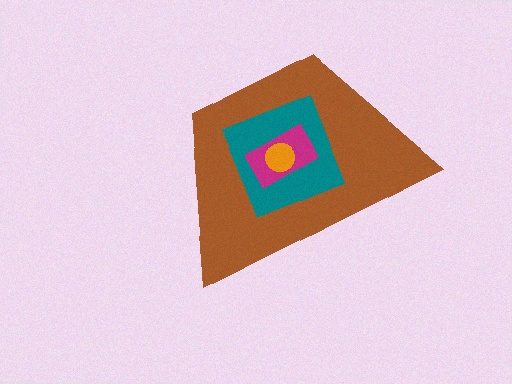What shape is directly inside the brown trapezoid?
The teal diamond.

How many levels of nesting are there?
4.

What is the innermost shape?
The orange circle.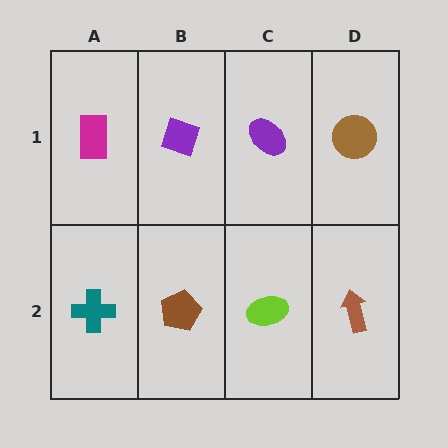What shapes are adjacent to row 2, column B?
A purple diamond (row 1, column B), a teal cross (row 2, column A), a lime ellipse (row 2, column C).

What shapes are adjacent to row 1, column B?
A brown pentagon (row 2, column B), a magenta rectangle (row 1, column A), a purple ellipse (row 1, column C).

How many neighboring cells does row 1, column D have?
2.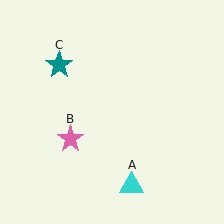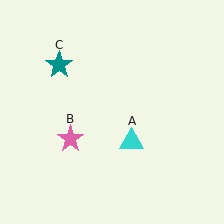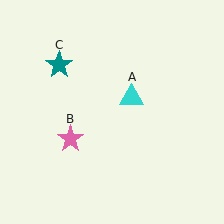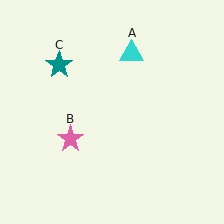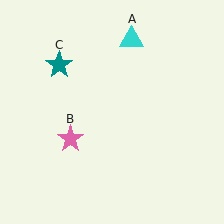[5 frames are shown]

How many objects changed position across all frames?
1 object changed position: cyan triangle (object A).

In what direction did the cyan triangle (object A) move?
The cyan triangle (object A) moved up.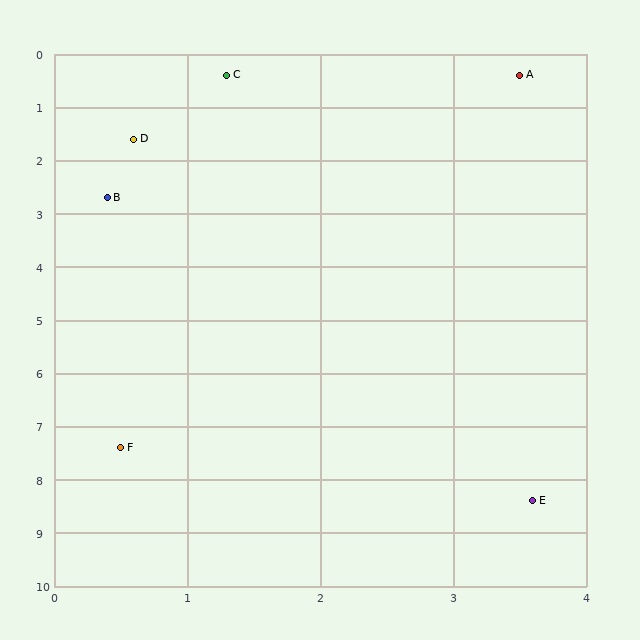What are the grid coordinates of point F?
Point F is at approximately (0.5, 7.4).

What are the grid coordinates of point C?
Point C is at approximately (1.3, 0.4).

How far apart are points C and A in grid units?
Points C and A are about 2.2 grid units apart.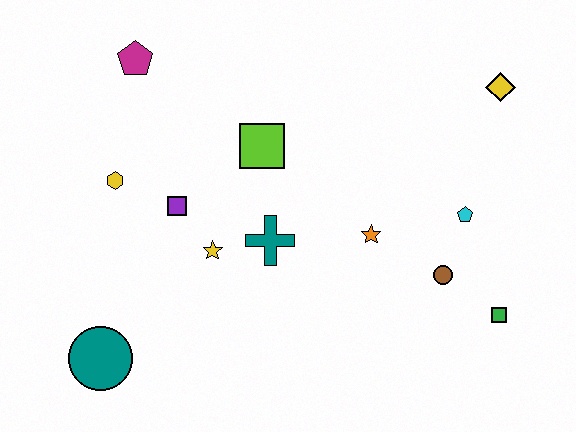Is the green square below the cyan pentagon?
Yes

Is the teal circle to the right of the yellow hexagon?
No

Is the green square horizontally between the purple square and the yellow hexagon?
No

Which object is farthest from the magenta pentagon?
The green square is farthest from the magenta pentagon.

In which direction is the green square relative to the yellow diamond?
The green square is below the yellow diamond.